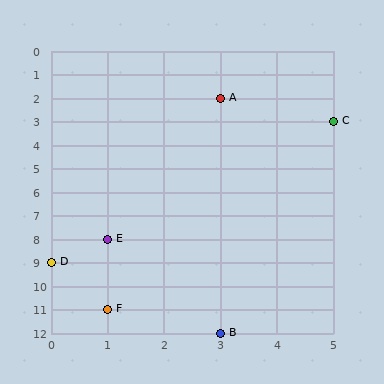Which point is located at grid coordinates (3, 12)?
Point B is at (3, 12).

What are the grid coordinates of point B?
Point B is at grid coordinates (3, 12).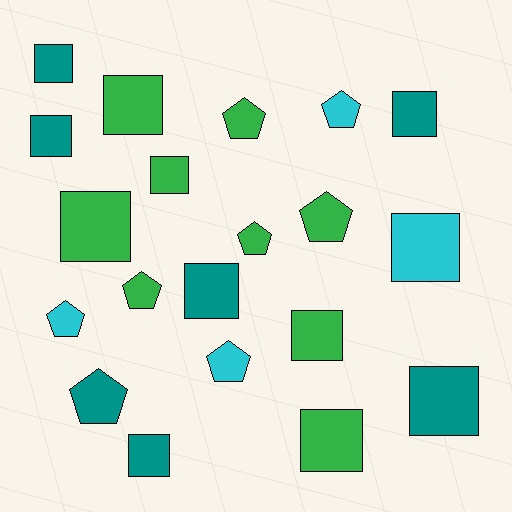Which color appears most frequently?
Green, with 9 objects.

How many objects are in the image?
There are 20 objects.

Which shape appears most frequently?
Square, with 12 objects.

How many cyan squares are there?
There is 1 cyan square.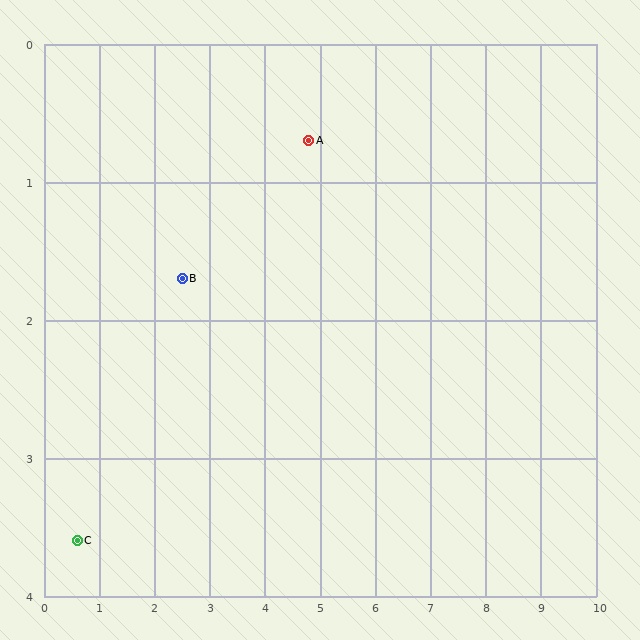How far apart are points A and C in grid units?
Points A and C are about 5.1 grid units apart.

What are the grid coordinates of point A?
Point A is at approximately (4.8, 0.7).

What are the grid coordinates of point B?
Point B is at approximately (2.5, 1.7).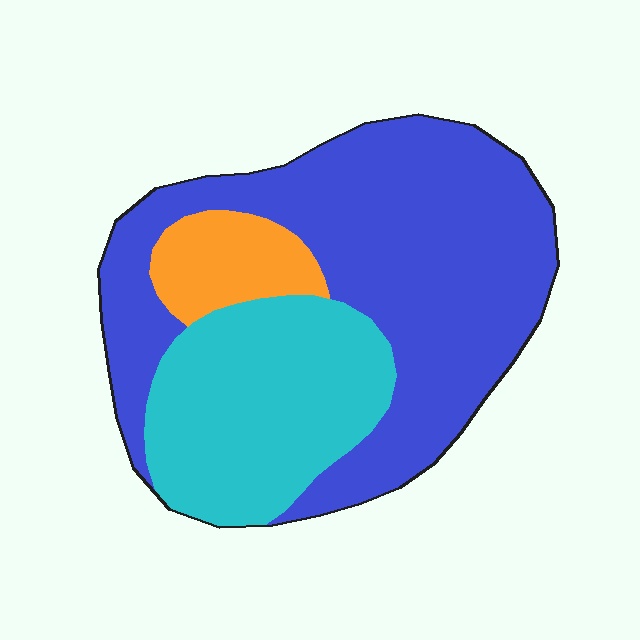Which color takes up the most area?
Blue, at roughly 60%.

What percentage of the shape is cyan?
Cyan takes up about one third (1/3) of the shape.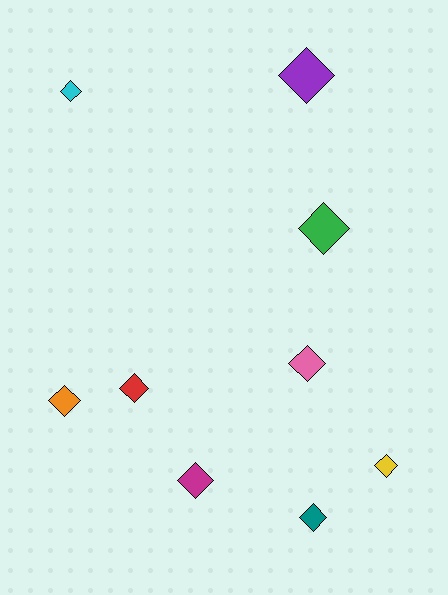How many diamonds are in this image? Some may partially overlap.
There are 9 diamonds.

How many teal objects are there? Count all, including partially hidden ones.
There is 1 teal object.